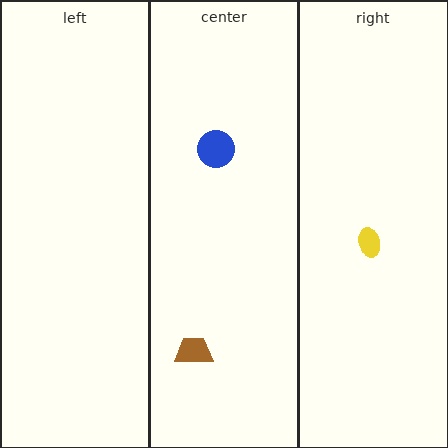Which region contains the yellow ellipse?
The right region.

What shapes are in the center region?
The blue circle, the brown trapezoid.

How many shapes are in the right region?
1.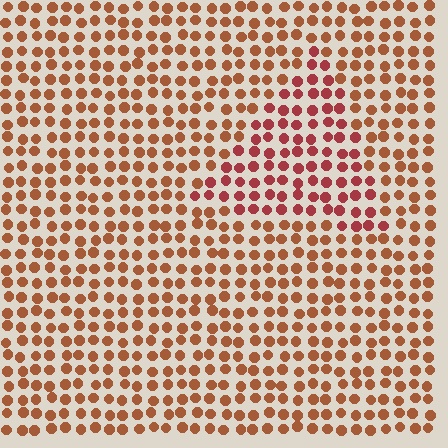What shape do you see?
I see a triangle.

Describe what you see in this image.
The image is filled with small brown elements in a uniform arrangement. A triangle-shaped region is visible where the elements are tinted to a slightly different hue, forming a subtle color boundary.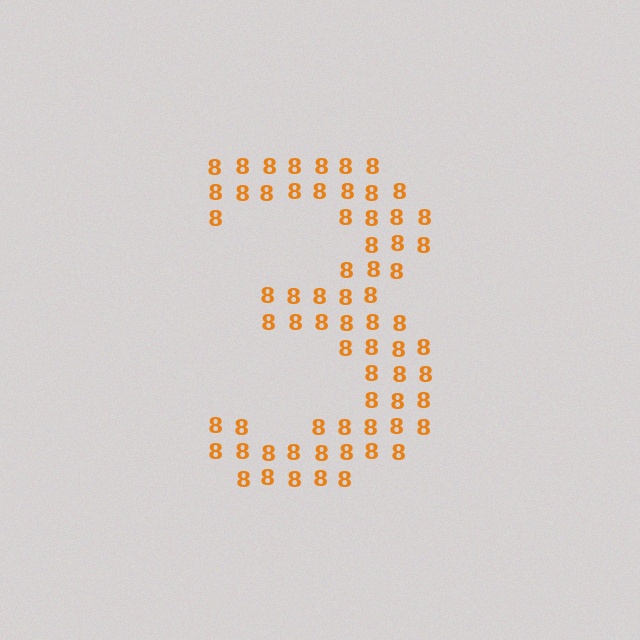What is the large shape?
The large shape is the digit 3.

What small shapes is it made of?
It is made of small digit 8's.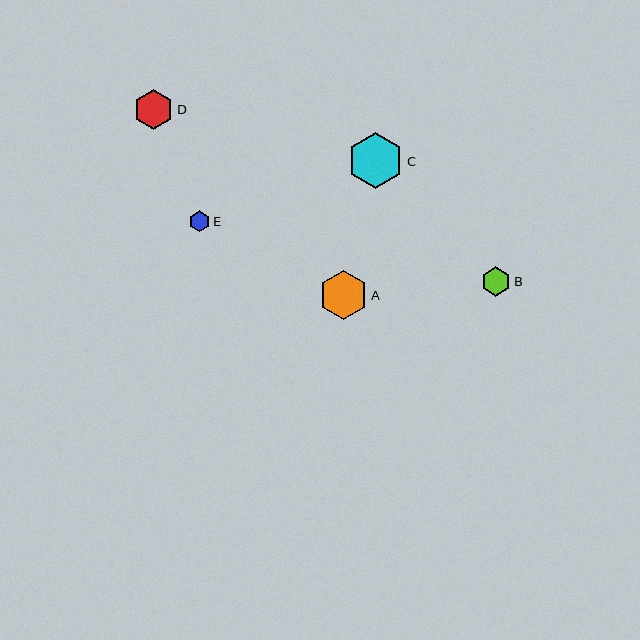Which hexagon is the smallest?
Hexagon E is the smallest with a size of approximately 20 pixels.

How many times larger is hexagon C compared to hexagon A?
Hexagon C is approximately 1.1 times the size of hexagon A.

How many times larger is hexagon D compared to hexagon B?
Hexagon D is approximately 1.3 times the size of hexagon B.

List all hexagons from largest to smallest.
From largest to smallest: C, A, D, B, E.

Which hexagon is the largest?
Hexagon C is the largest with a size of approximately 56 pixels.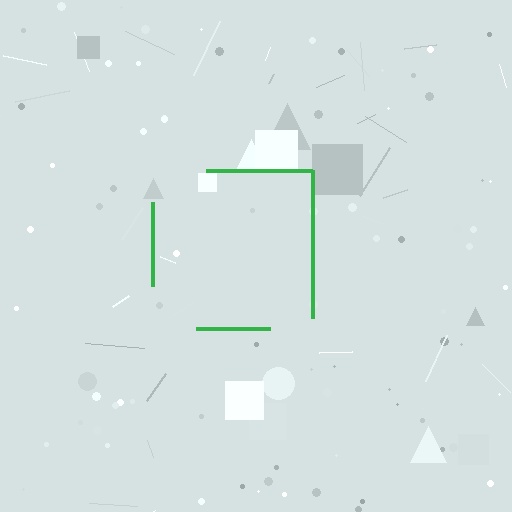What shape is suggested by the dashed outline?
The dashed outline suggests a square.